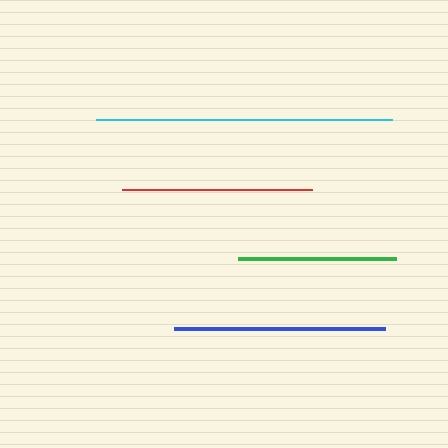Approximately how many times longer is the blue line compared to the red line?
The blue line is approximately 1.1 times the length of the red line.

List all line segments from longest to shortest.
From longest to shortest: cyan, blue, red, green.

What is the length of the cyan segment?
The cyan segment is approximately 296 pixels long.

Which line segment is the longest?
The cyan line is the longest at approximately 296 pixels.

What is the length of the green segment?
The green segment is approximately 157 pixels long.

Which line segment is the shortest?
The green line is the shortest at approximately 157 pixels.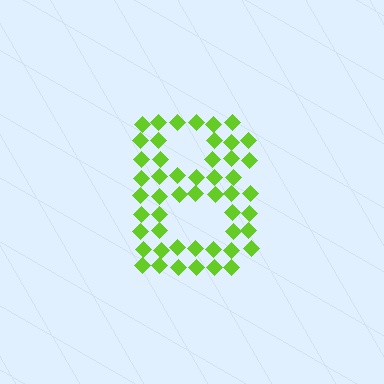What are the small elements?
The small elements are diamonds.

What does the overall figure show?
The overall figure shows the letter B.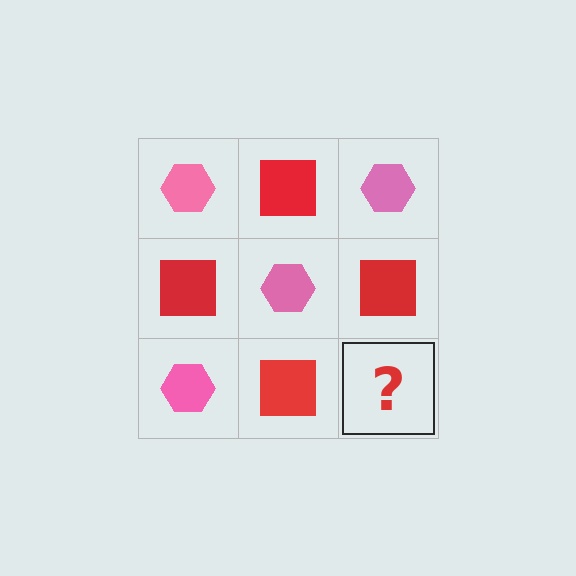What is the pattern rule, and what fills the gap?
The rule is that it alternates pink hexagon and red square in a checkerboard pattern. The gap should be filled with a pink hexagon.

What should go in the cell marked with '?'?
The missing cell should contain a pink hexagon.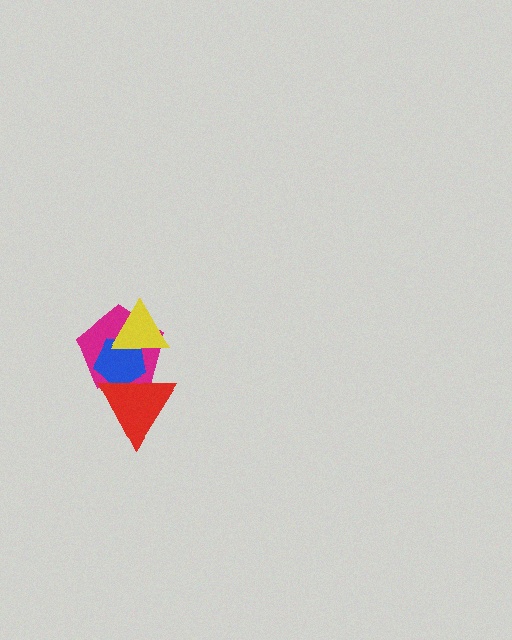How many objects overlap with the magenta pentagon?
3 objects overlap with the magenta pentagon.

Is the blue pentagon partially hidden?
Yes, it is partially covered by another shape.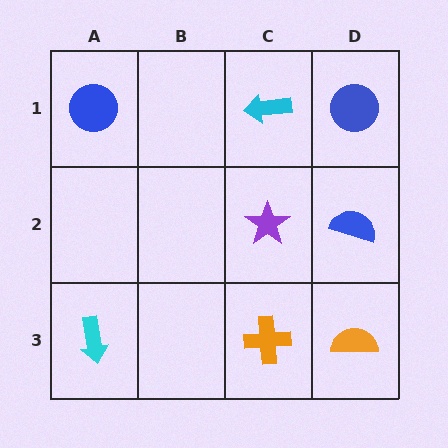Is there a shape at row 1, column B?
No, that cell is empty.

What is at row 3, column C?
An orange cross.